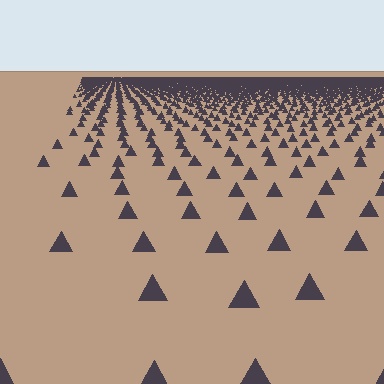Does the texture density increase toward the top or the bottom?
Density increases toward the top.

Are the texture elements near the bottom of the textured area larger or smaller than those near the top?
Larger. Near the bottom, elements are closer to the viewer and appear at a bigger on-screen size.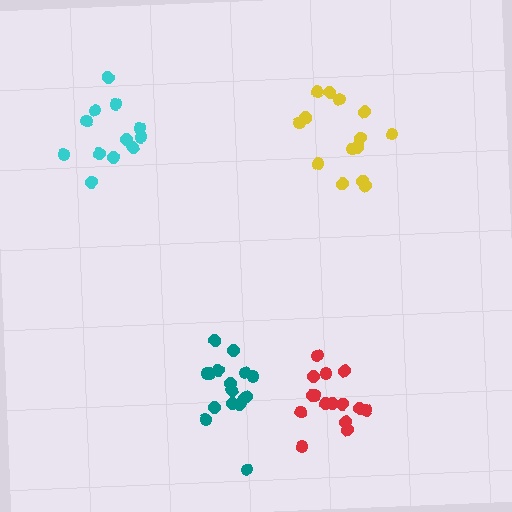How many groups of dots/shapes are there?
There are 4 groups.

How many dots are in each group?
Group 1: 14 dots, Group 2: 16 dots, Group 3: 12 dots, Group 4: 15 dots (57 total).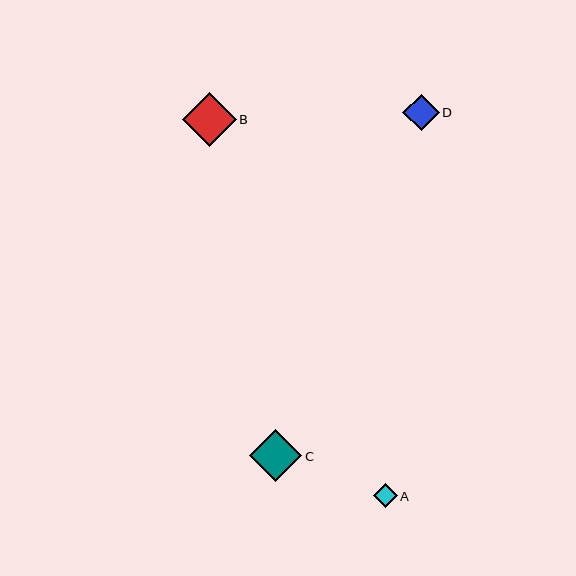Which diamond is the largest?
Diamond B is the largest with a size of approximately 54 pixels.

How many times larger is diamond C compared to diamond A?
Diamond C is approximately 2.2 times the size of diamond A.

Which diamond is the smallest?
Diamond A is the smallest with a size of approximately 24 pixels.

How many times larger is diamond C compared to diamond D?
Diamond C is approximately 1.4 times the size of diamond D.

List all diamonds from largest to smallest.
From largest to smallest: B, C, D, A.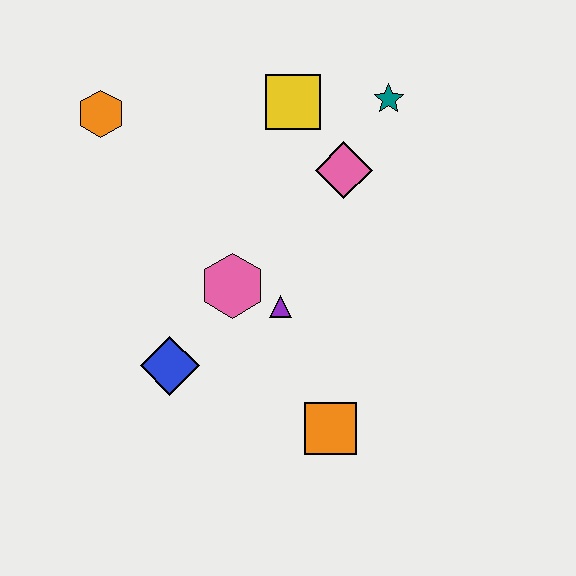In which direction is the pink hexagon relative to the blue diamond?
The pink hexagon is above the blue diamond.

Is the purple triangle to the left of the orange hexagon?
No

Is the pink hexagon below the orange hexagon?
Yes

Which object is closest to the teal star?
The pink diamond is closest to the teal star.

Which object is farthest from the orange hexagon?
The orange square is farthest from the orange hexagon.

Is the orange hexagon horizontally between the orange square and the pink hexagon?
No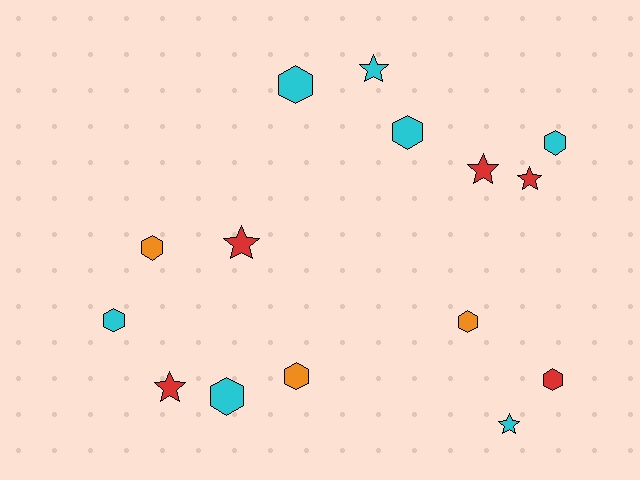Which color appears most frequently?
Cyan, with 7 objects.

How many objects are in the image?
There are 15 objects.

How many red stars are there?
There are 4 red stars.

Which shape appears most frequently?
Hexagon, with 9 objects.